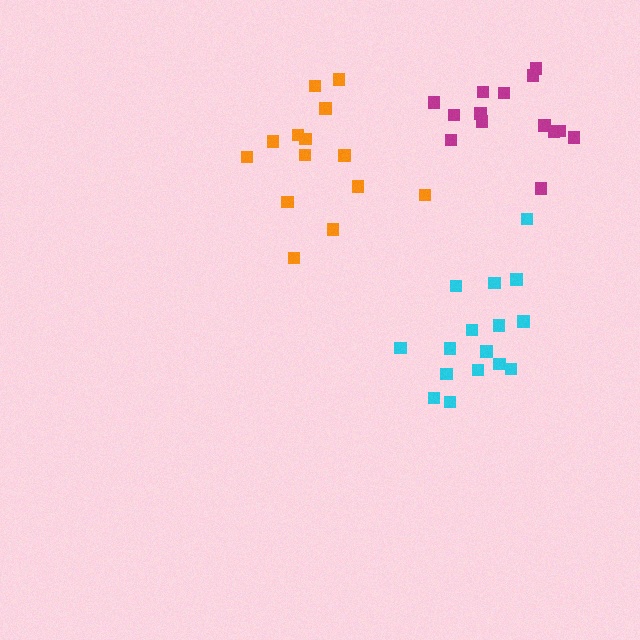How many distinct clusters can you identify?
There are 3 distinct clusters.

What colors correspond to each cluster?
The clusters are colored: cyan, orange, magenta.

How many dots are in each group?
Group 1: 16 dots, Group 2: 14 dots, Group 3: 14 dots (44 total).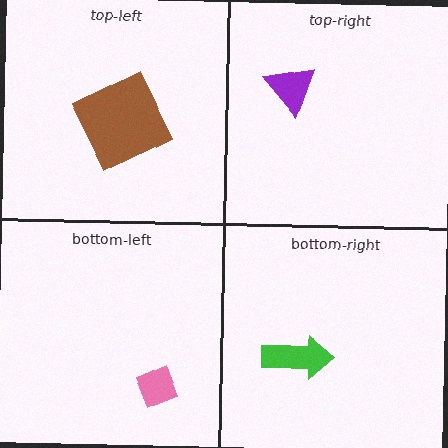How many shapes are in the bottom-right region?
1.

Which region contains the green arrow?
The bottom-right region.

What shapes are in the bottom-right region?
The green arrow.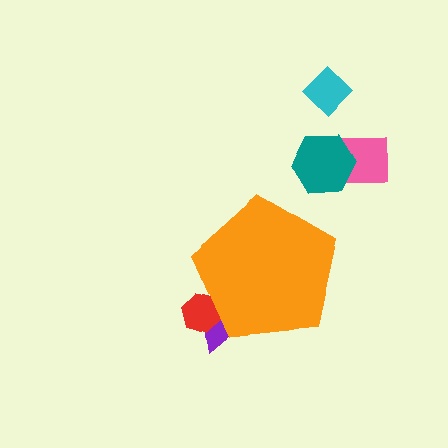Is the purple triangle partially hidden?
Yes, the purple triangle is partially hidden behind the orange pentagon.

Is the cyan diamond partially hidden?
No, the cyan diamond is fully visible.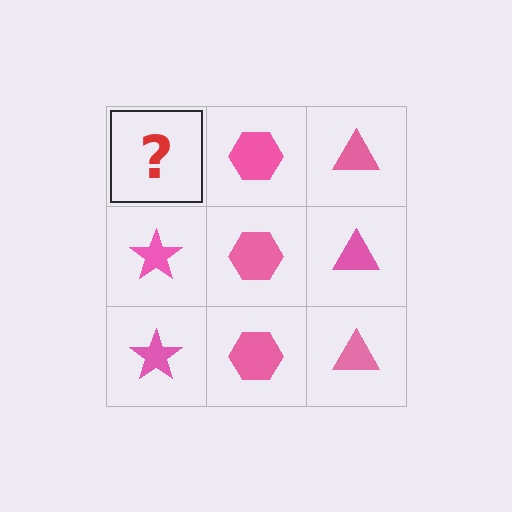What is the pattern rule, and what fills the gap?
The rule is that each column has a consistent shape. The gap should be filled with a pink star.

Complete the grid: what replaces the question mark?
The question mark should be replaced with a pink star.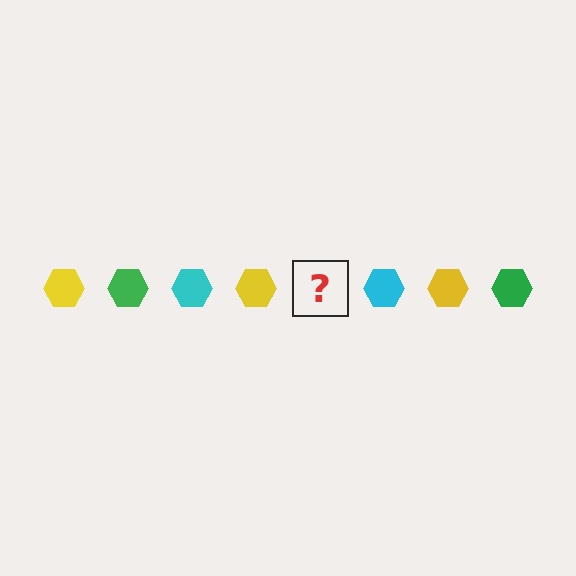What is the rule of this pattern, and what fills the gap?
The rule is that the pattern cycles through yellow, green, cyan hexagons. The gap should be filled with a green hexagon.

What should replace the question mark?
The question mark should be replaced with a green hexagon.